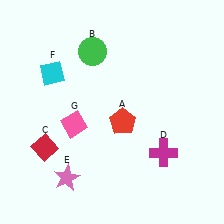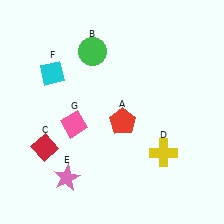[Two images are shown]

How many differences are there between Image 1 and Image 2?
There is 1 difference between the two images.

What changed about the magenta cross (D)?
In Image 1, D is magenta. In Image 2, it changed to yellow.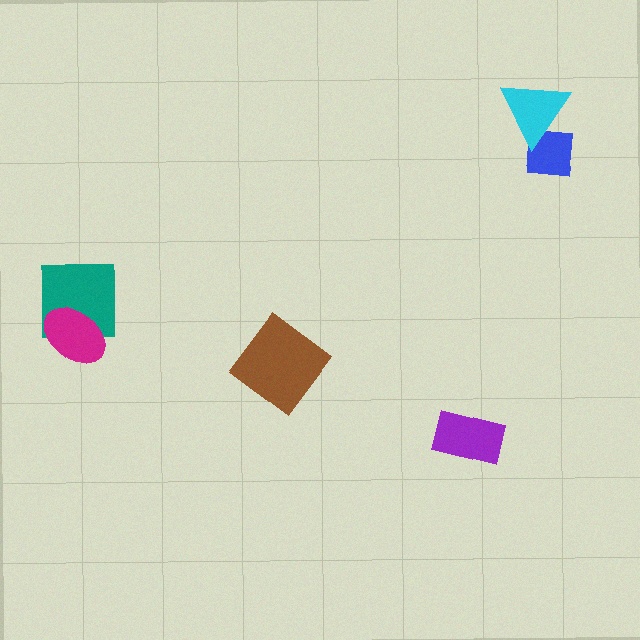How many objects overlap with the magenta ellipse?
1 object overlaps with the magenta ellipse.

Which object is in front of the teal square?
The magenta ellipse is in front of the teal square.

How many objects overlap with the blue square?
1 object overlaps with the blue square.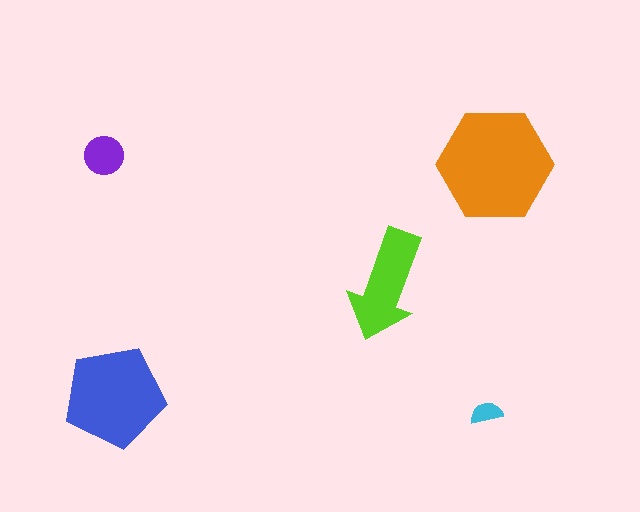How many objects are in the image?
There are 5 objects in the image.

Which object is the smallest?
The cyan semicircle.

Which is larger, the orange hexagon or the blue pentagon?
The orange hexagon.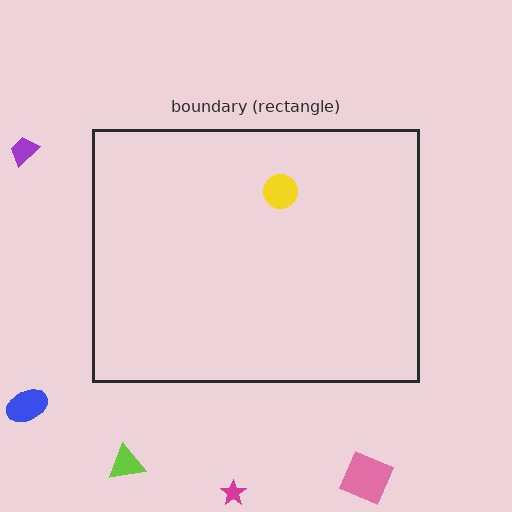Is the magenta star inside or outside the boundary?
Outside.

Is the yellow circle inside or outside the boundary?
Inside.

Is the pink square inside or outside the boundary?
Outside.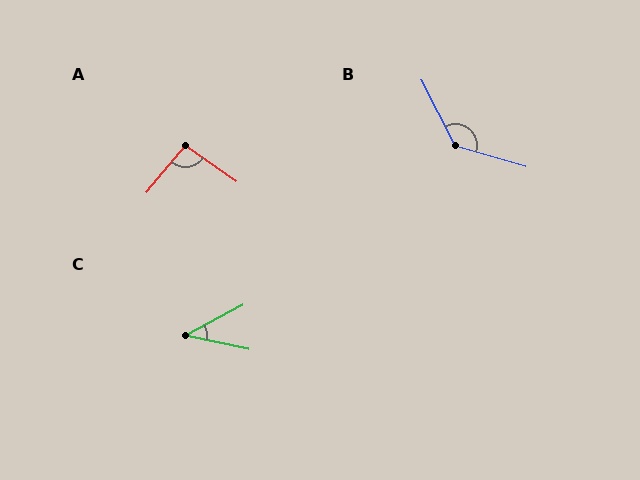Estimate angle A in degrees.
Approximately 94 degrees.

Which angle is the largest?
B, at approximately 134 degrees.